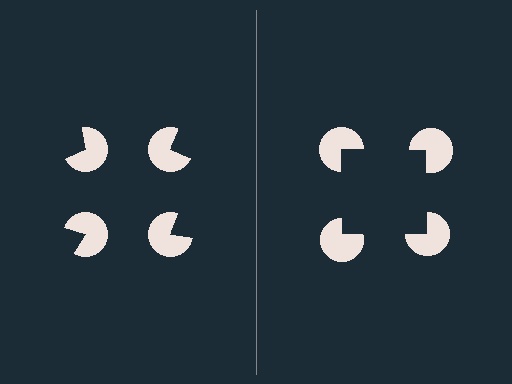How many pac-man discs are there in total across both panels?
8 — 4 on each side.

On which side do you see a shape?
An illusory square appears on the right side. On the left side the wedge cuts are rotated, so no coherent shape forms.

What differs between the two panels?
The pac-man discs are positioned identically on both sides; only the wedge orientations differ. On the right they align to a square; on the left they are misaligned.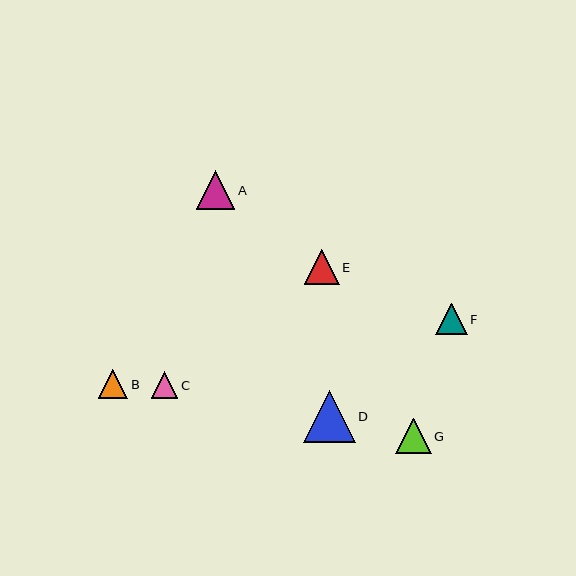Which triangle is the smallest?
Triangle C is the smallest with a size of approximately 26 pixels.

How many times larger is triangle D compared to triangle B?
Triangle D is approximately 1.8 times the size of triangle B.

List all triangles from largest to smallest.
From largest to smallest: D, A, G, E, F, B, C.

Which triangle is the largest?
Triangle D is the largest with a size of approximately 51 pixels.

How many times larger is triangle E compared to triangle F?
Triangle E is approximately 1.1 times the size of triangle F.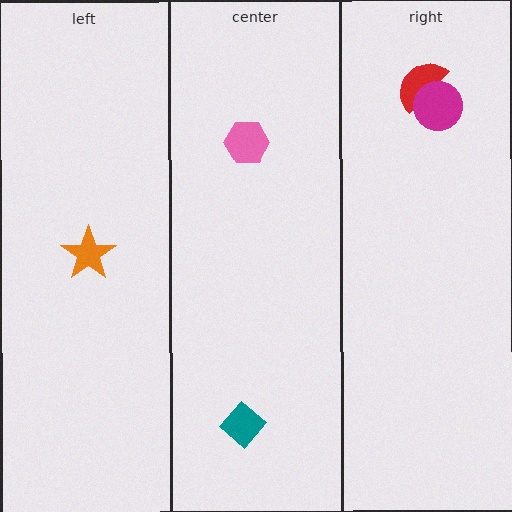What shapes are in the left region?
The orange star.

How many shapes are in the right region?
2.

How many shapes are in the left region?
1.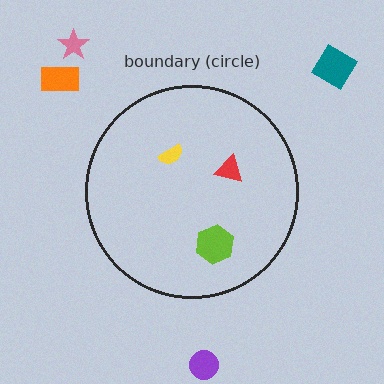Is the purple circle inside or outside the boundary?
Outside.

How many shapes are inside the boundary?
3 inside, 4 outside.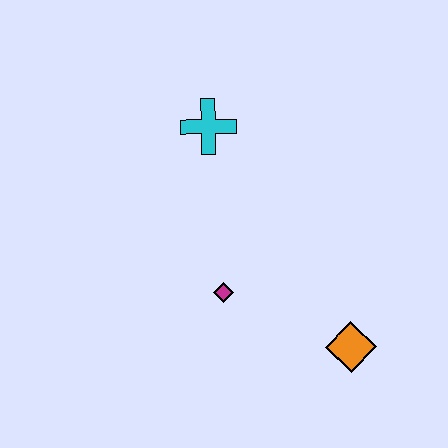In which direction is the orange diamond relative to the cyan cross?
The orange diamond is below the cyan cross.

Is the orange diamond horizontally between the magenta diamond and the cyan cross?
No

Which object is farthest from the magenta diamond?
The cyan cross is farthest from the magenta diamond.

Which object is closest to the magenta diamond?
The orange diamond is closest to the magenta diamond.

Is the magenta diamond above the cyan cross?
No